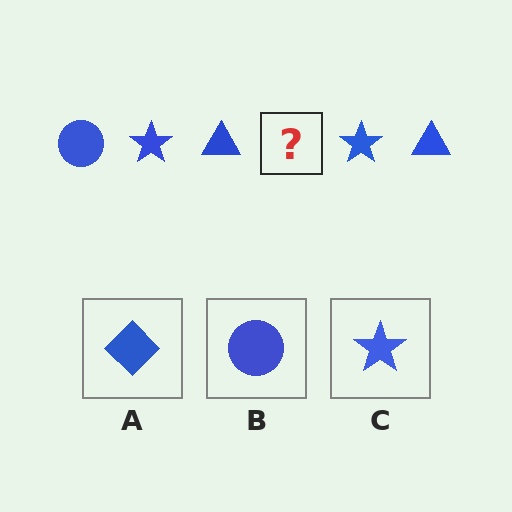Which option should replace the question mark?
Option B.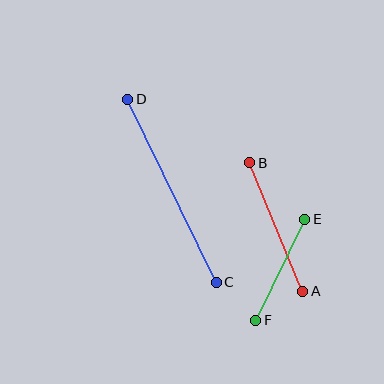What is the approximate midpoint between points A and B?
The midpoint is at approximately (276, 227) pixels.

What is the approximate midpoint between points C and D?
The midpoint is at approximately (172, 191) pixels.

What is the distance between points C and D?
The distance is approximately 203 pixels.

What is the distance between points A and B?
The distance is approximately 139 pixels.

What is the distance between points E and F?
The distance is approximately 112 pixels.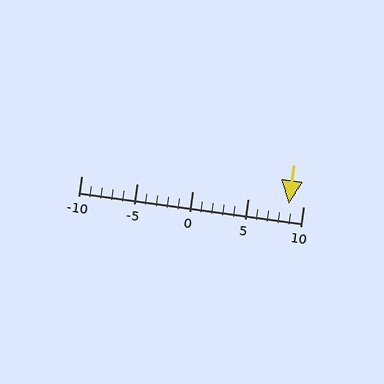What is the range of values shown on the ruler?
The ruler shows values from -10 to 10.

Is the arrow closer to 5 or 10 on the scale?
The arrow is closer to 10.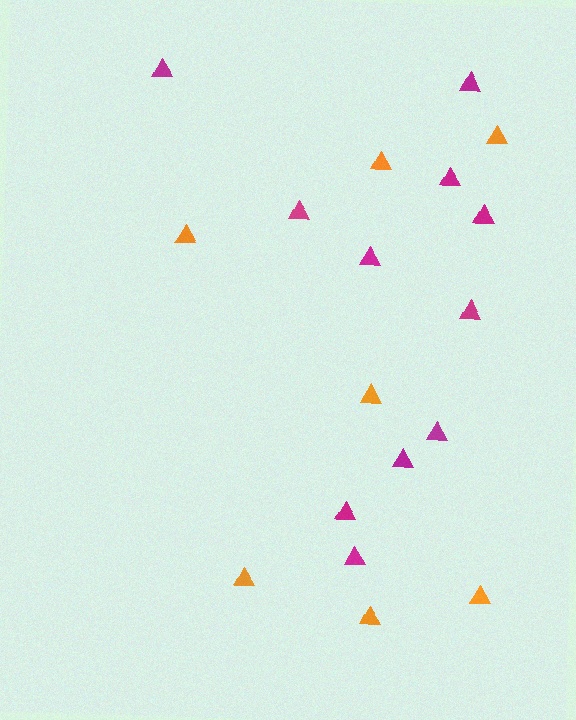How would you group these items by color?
There are 2 groups: one group of orange triangles (7) and one group of magenta triangles (11).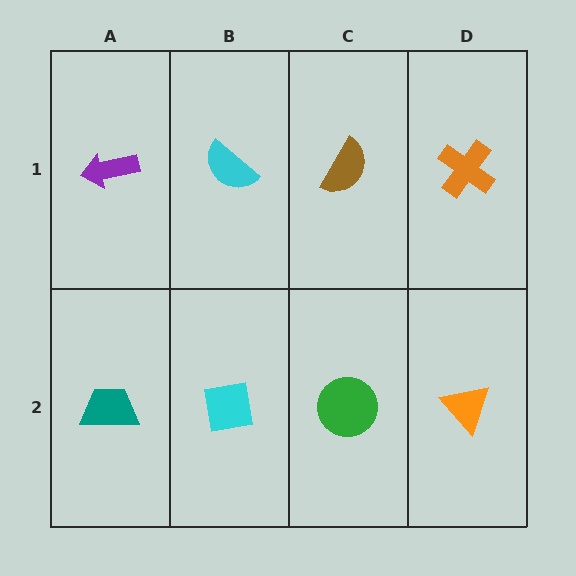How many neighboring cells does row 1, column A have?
2.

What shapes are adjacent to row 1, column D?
An orange triangle (row 2, column D), a brown semicircle (row 1, column C).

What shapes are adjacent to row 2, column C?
A brown semicircle (row 1, column C), a cyan square (row 2, column B), an orange triangle (row 2, column D).